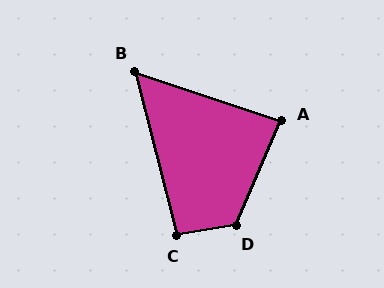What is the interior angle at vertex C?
Approximately 95 degrees (approximately right).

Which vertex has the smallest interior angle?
B, at approximately 57 degrees.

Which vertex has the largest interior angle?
D, at approximately 123 degrees.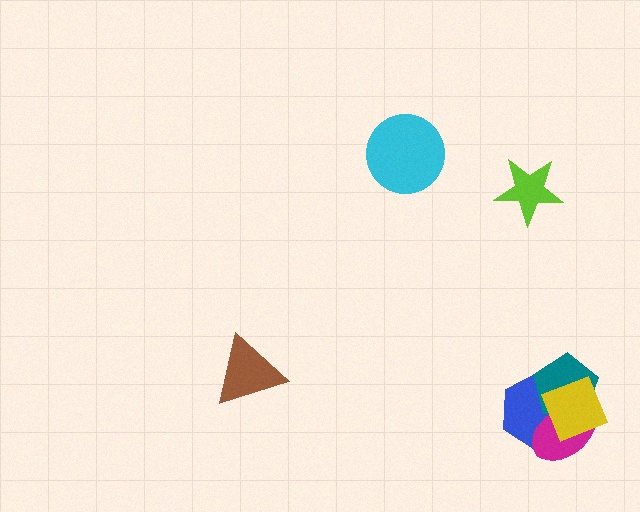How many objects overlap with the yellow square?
3 objects overlap with the yellow square.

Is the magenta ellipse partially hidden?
Yes, it is partially covered by another shape.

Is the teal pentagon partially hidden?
Yes, it is partially covered by another shape.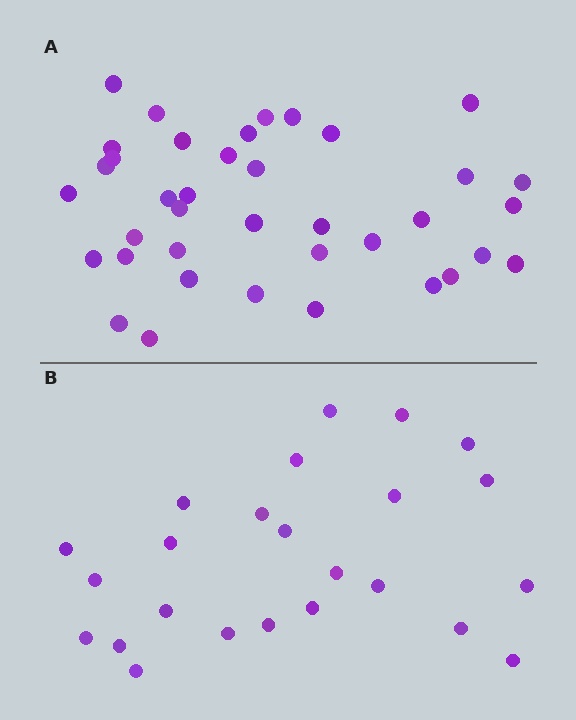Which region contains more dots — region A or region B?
Region A (the top region) has more dots.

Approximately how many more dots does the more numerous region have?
Region A has approximately 15 more dots than region B.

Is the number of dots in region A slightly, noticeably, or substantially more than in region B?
Region A has substantially more. The ratio is roughly 1.6 to 1.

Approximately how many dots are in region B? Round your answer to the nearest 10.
About 20 dots. (The exact count is 24, which rounds to 20.)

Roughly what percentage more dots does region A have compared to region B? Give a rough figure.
About 60% more.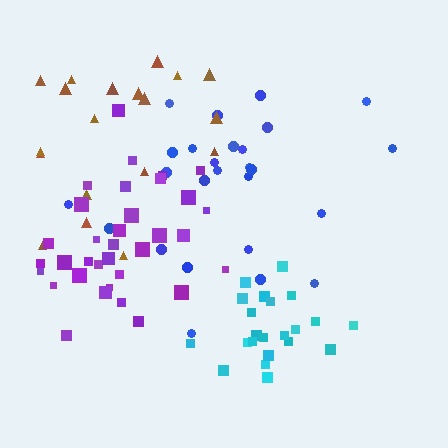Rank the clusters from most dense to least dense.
cyan, purple, blue, brown.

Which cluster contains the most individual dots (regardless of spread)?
Purple (34).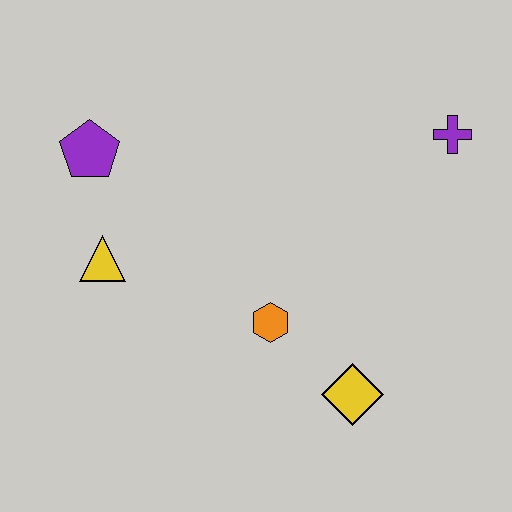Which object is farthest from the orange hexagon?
The purple cross is farthest from the orange hexagon.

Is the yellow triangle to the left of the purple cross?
Yes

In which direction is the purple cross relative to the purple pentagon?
The purple cross is to the right of the purple pentagon.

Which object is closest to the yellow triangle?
The purple pentagon is closest to the yellow triangle.